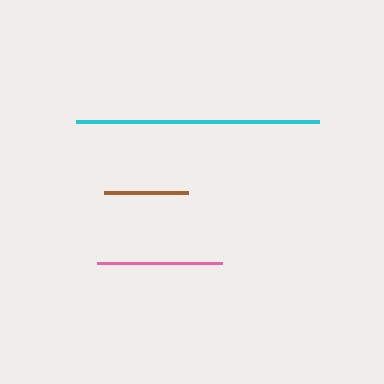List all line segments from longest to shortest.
From longest to shortest: cyan, pink, brown.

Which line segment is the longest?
The cyan line is the longest at approximately 242 pixels.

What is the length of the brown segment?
The brown segment is approximately 83 pixels long.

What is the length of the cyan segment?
The cyan segment is approximately 242 pixels long.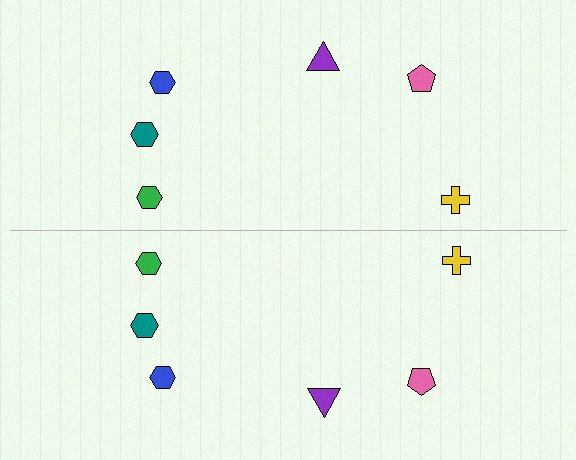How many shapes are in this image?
There are 12 shapes in this image.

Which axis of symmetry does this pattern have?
The pattern has a horizontal axis of symmetry running through the center of the image.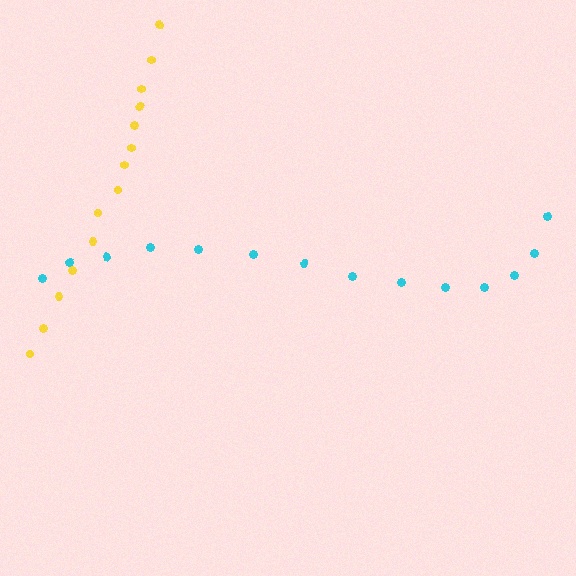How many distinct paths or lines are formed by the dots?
There are 2 distinct paths.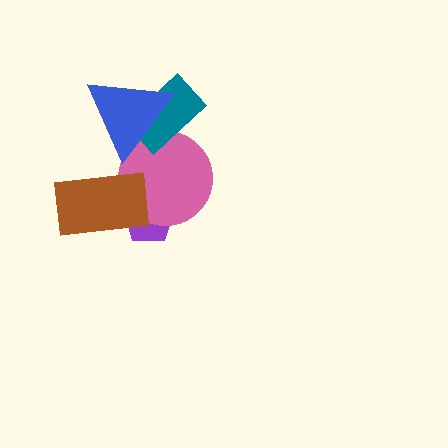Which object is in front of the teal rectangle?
The blue triangle is in front of the teal rectangle.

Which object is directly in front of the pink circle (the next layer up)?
The teal rectangle is directly in front of the pink circle.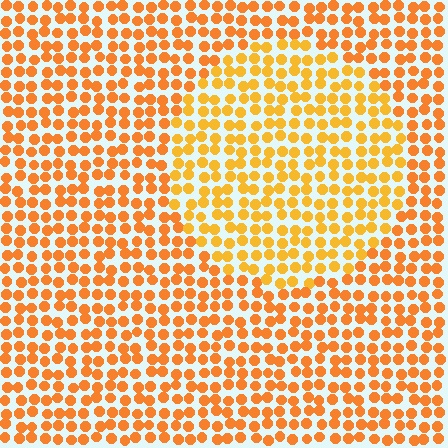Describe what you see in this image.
The image is filled with small orange elements in a uniform arrangement. A circle-shaped region is visible where the elements are tinted to a slightly different hue, forming a subtle color boundary.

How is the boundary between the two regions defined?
The boundary is defined purely by a slight shift in hue (about 17 degrees). Spacing, size, and orientation are identical on both sides.